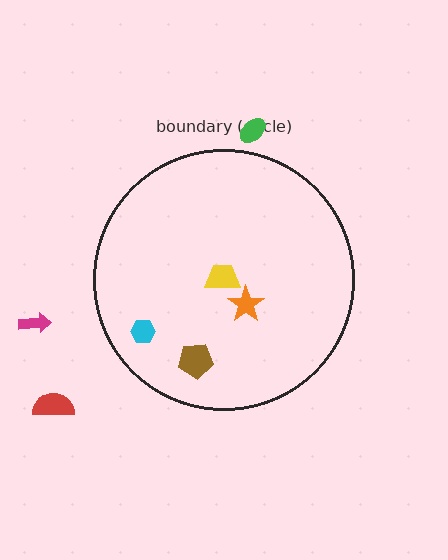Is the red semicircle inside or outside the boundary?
Outside.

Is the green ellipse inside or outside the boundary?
Outside.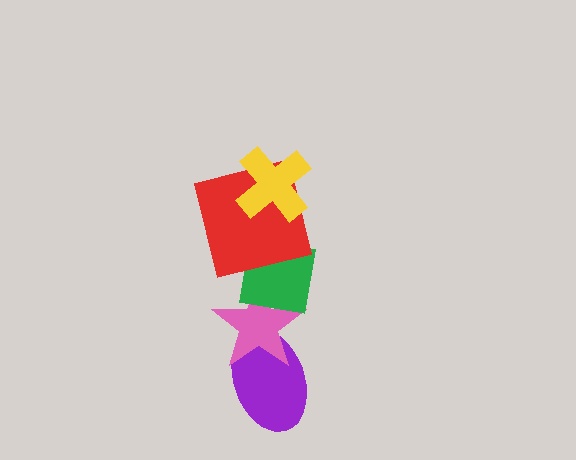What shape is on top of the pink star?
The green square is on top of the pink star.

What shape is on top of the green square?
The red square is on top of the green square.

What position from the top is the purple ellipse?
The purple ellipse is 5th from the top.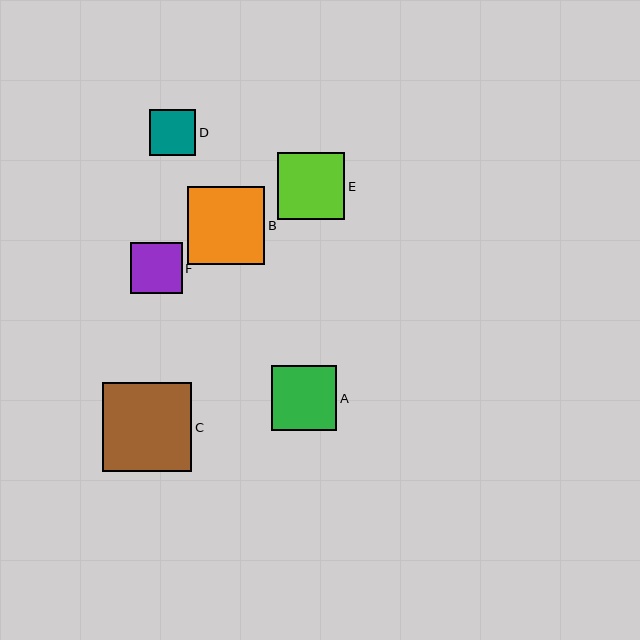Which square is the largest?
Square C is the largest with a size of approximately 90 pixels.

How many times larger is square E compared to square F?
Square E is approximately 1.3 times the size of square F.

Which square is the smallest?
Square D is the smallest with a size of approximately 47 pixels.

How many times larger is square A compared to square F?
Square A is approximately 1.3 times the size of square F.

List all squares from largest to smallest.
From largest to smallest: C, B, E, A, F, D.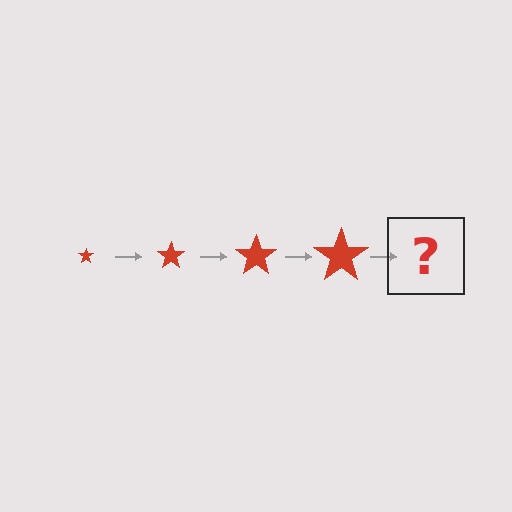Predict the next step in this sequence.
The next step is a red star, larger than the previous one.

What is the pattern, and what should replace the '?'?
The pattern is that the star gets progressively larger each step. The '?' should be a red star, larger than the previous one.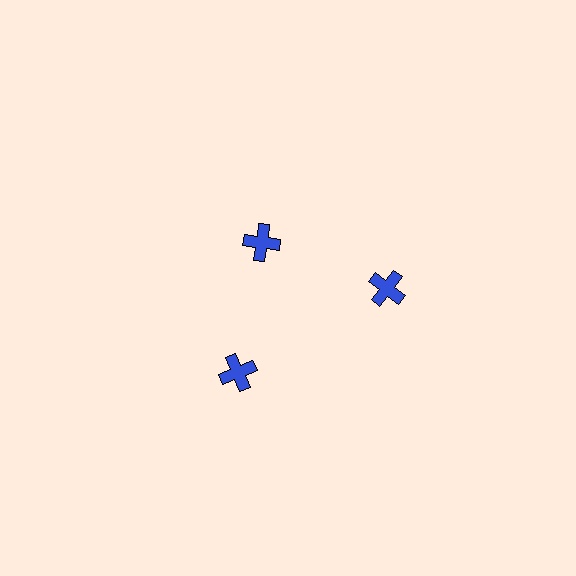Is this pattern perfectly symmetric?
No. The 3 blue crosses are arranged in a ring, but one element near the 11 o'clock position is pulled inward toward the center, breaking the 3-fold rotational symmetry.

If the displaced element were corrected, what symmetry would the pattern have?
It would have 3-fold rotational symmetry — the pattern would map onto itself every 120 degrees.